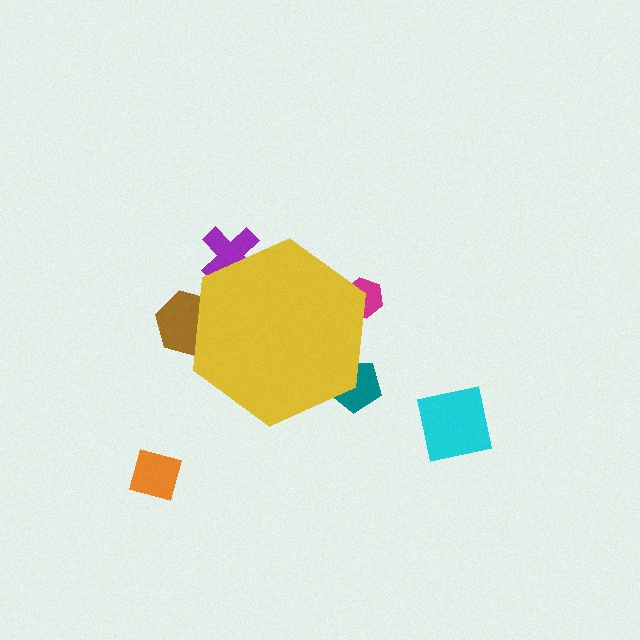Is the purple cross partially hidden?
Yes, the purple cross is partially hidden behind the yellow hexagon.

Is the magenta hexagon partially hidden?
Yes, the magenta hexagon is partially hidden behind the yellow hexagon.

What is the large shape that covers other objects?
A yellow hexagon.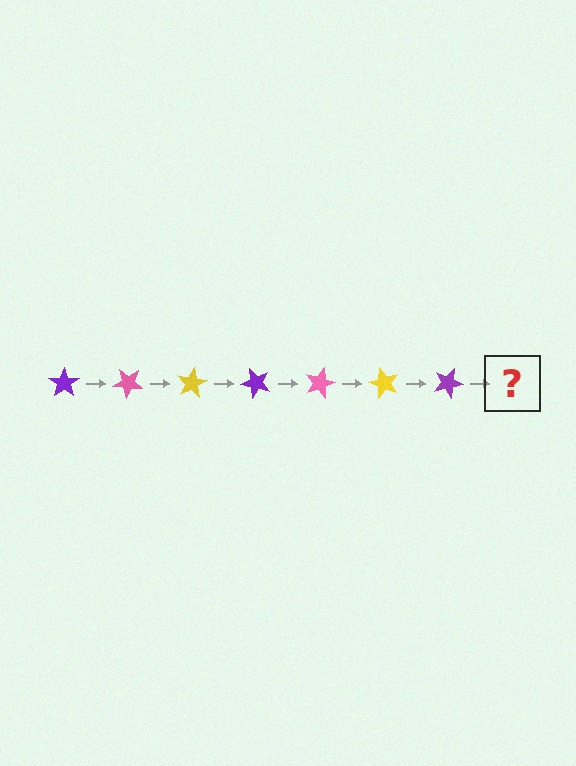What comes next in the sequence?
The next element should be a pink star, rotated 280 degrees from the start.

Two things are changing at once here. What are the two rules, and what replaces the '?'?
The two rules are that it rotates 40 degrees each step and the color cycles through purple, pink, and yellow. The '?' should be a pink star, rotated 280 degrees from the start.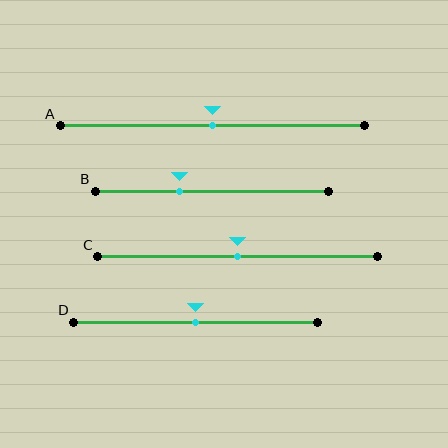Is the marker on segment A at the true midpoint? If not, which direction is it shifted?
Yes, the marker on segment A is at the true midpoint.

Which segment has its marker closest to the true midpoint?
Segment A has its marker closest to the true midpoint.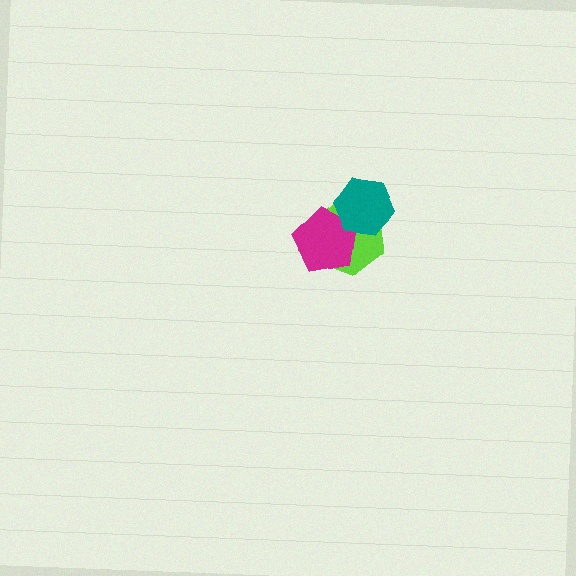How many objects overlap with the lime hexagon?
2 objects overlap with the lime hexagon.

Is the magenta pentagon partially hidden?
Yes, it is partially covered by another shape.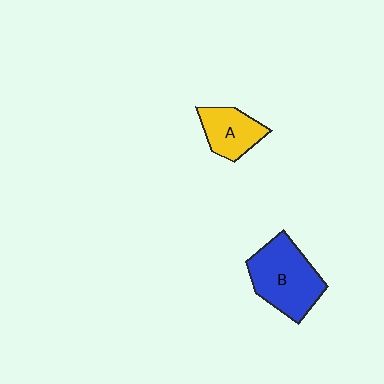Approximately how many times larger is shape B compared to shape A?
Approximately 1.7 times.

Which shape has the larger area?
Shape B (blue).